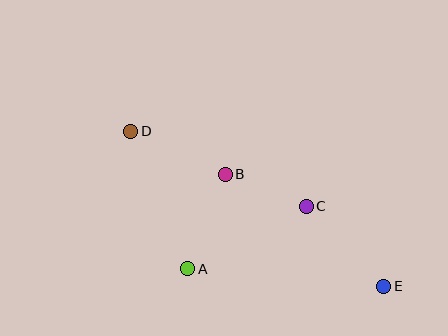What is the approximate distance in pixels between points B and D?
The distance between B and D is approximately 103 pixels.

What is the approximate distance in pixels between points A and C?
The distance between A and C is approximately 133 pixels.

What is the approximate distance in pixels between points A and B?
The distance between A and B is approximately 101 pixels.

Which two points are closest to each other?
Points B and C are closest to each other.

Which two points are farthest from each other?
Points D and E are farthest from each other.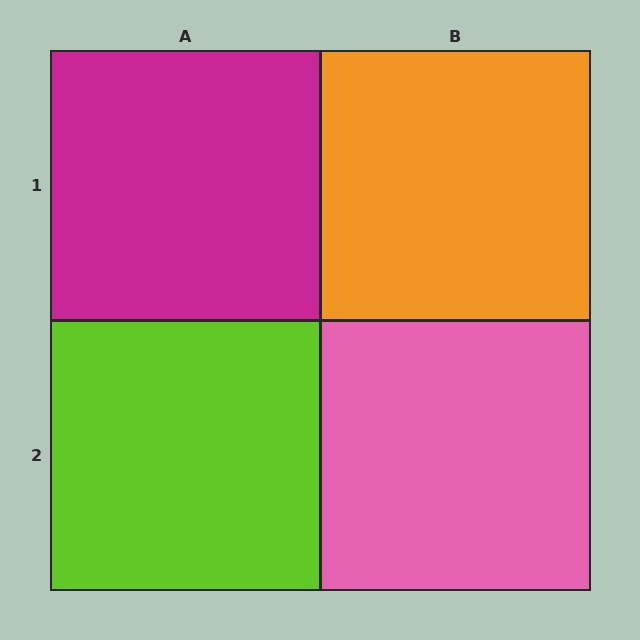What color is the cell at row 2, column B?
Pink.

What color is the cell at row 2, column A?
Lime.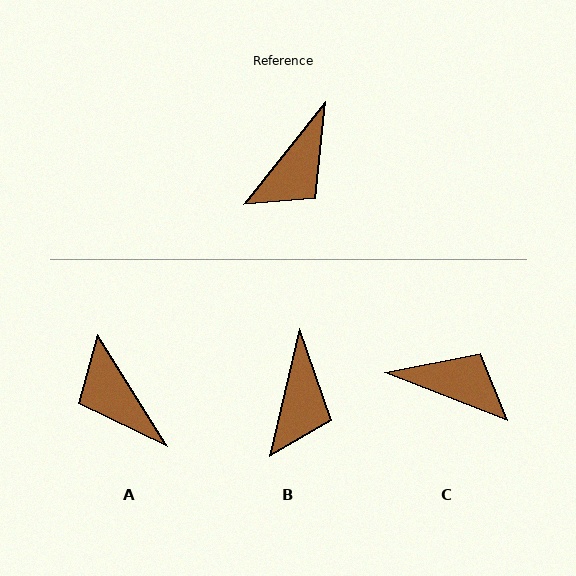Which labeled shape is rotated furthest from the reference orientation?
A, about 110 degrees away.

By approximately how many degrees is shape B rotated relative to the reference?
Approximately 25 degrees counter-clockwise.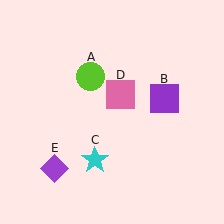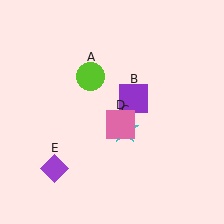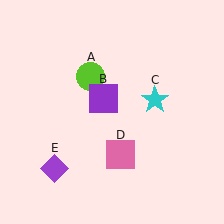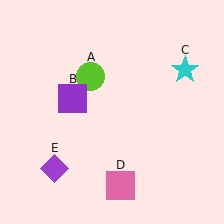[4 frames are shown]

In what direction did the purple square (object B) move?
The purple square (object B) moved left.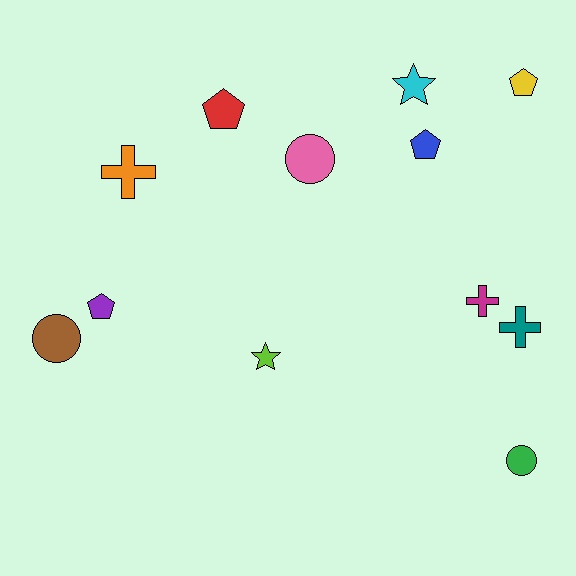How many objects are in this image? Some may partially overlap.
There are 12 objects.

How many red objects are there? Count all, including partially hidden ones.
There is 1 red object.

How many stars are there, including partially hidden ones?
There are 2 stars.